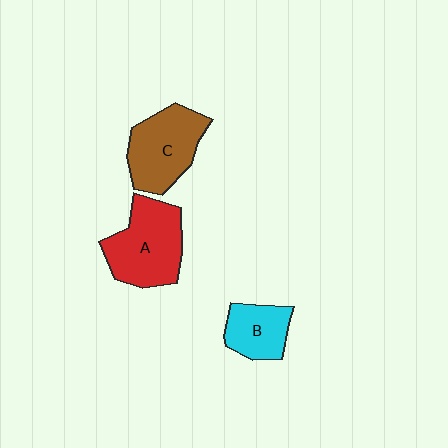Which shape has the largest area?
Shape A (red).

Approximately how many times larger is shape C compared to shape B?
Approximately 1.5 times.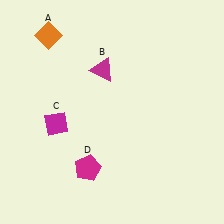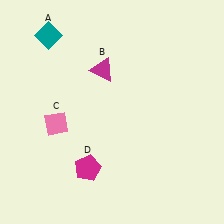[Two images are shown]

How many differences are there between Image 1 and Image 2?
There are 2 differences between the two images.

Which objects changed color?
A changed from orange to teal. C changed from magenta to pink.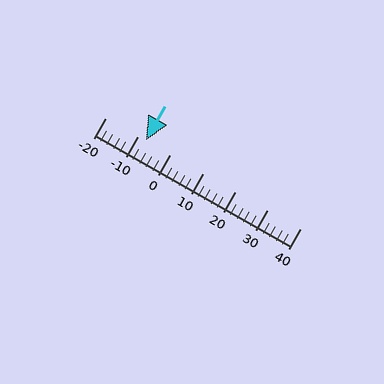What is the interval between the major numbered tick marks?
The major tick marks are spaced 10 units apart.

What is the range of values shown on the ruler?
The ruler shows values from -20 to 40.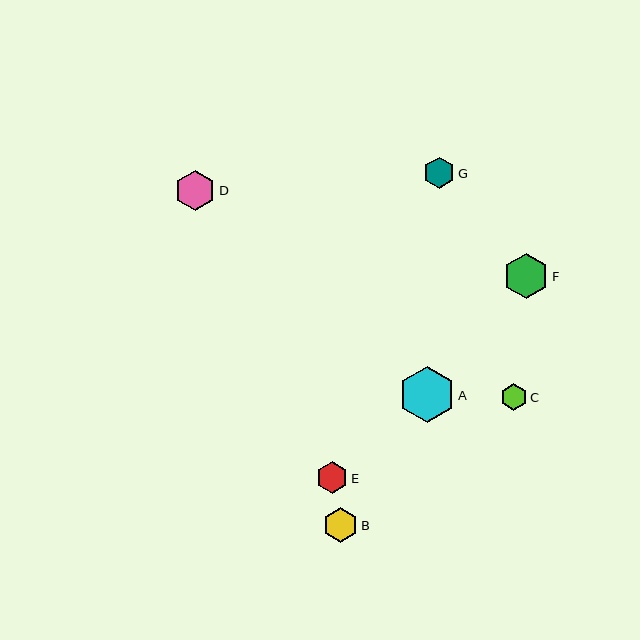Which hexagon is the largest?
Hexagon A is the largest with a size of approximately 56 pixels.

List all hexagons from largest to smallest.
From largest to smallest: A, F, D, B, E, G, C.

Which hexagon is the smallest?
Hexagon C is the smallest with a size of approximately 27 pixels.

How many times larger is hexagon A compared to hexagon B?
Hexagon A is approximately 1.6 times the size of hexagon B.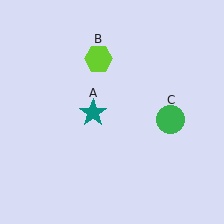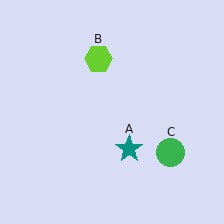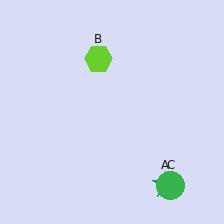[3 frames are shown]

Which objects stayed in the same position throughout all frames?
Lime hexagon (object B) remained stationary.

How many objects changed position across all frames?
2 objects changed position: teal star (object A), green circle (object C).